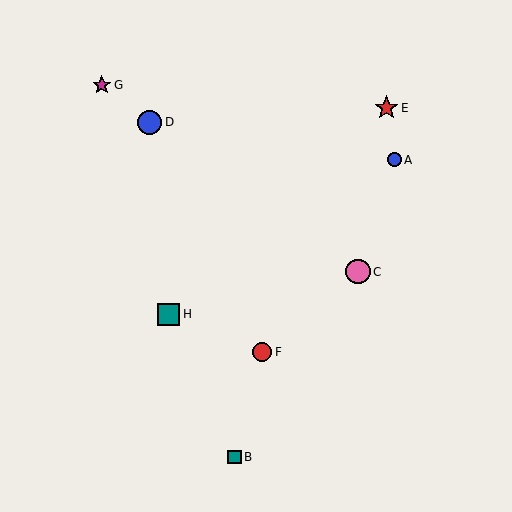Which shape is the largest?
The blue circle (labeled D) is the largest.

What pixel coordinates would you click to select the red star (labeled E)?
Click at (386, 108) to select the red star E.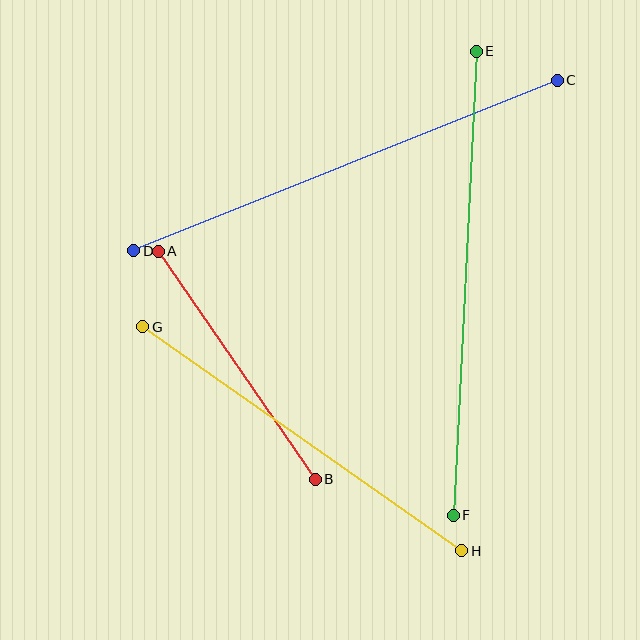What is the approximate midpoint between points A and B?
The midpoint is at approximately (237, 365) pixels.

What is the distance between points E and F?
The distance is approximately 465 pixels.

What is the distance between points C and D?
The distance is approximately 457 pixels.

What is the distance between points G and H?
The distance is approximately 389 pixels.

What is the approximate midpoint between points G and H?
The midpoint is at approximately (302, 439) pixels.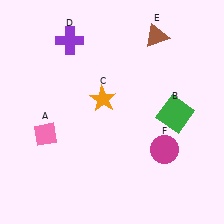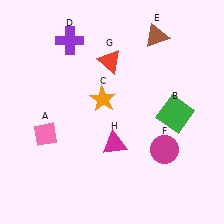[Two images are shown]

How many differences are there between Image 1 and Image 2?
There are 2 differences between the two images.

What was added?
A red triangle (G), a magenta triangle (H) were added in Image 2.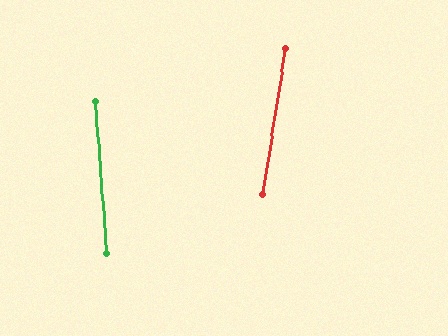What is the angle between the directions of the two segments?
Approximately 13 degrees.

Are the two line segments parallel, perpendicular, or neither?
Neither parallel nor perpendicular — they differ by about 13°.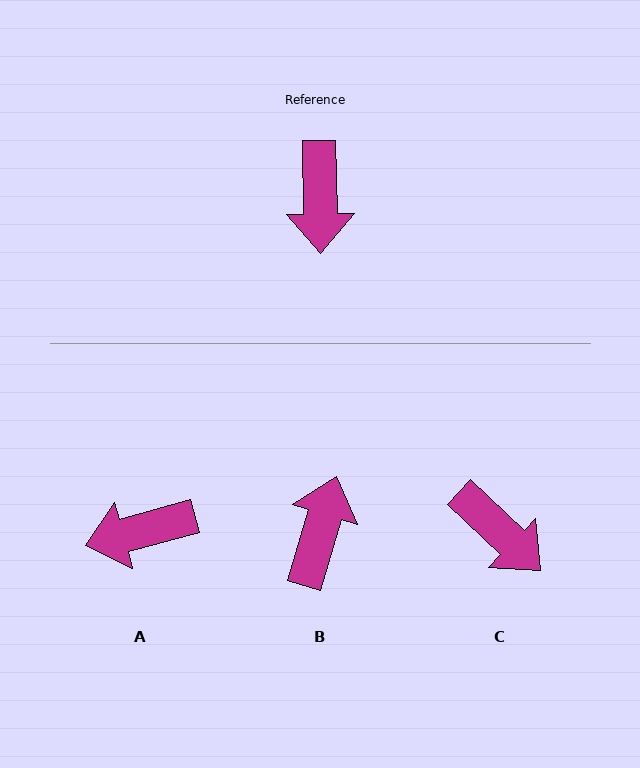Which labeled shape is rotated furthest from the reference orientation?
B, about 162 degrees away.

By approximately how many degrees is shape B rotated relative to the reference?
Approximately 162 degrees counter-clockwise.